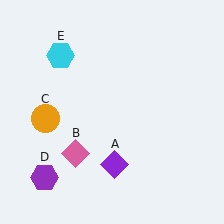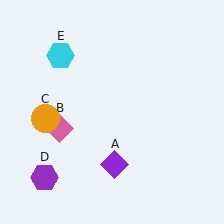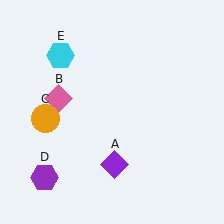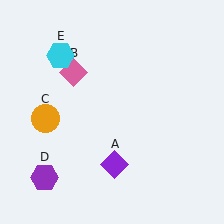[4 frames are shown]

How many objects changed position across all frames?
1 object changed position: pink diamond (object B).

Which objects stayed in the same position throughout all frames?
Purple diamond (object A) and orange circle (object C) and purple hexagon (object D) and cyan hexagon (object E) remained stationary.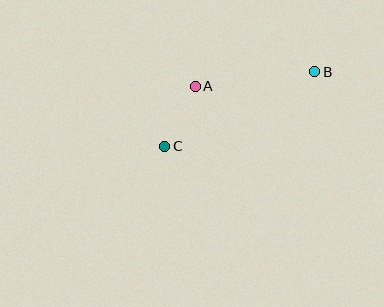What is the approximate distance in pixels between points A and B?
The distance between A and B is approximately 121 pixels.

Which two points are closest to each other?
Points A and C are closest to each other.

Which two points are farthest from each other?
Points B and C are farthest from each other.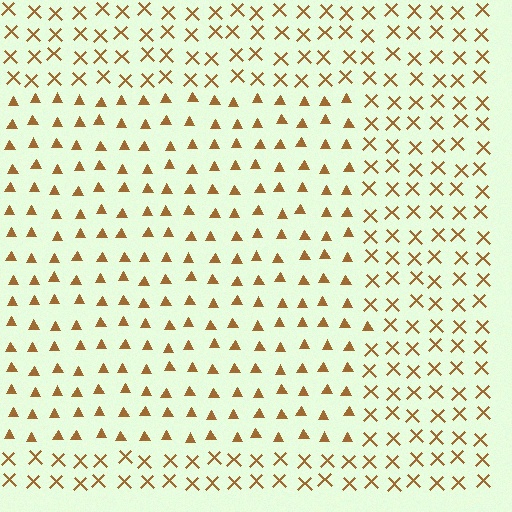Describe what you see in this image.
The image is filled with small brown elements arranged in a uniform grid. A rectangle-shaped region contains triangles, while the surrounding area contains X marks. The boundary is defined purely by the change in element shape.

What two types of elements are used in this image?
The image uses triangles inside the rectangle region and X marks outside it.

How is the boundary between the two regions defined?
The boundary is defined by a change in element shape: triangles inside vs. X marks outside. All elements share the same color and spacing.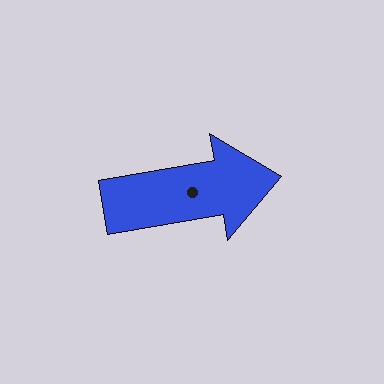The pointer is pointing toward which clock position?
Roughly 3 o'clock.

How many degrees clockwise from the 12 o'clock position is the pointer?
Approximately 80 degrees.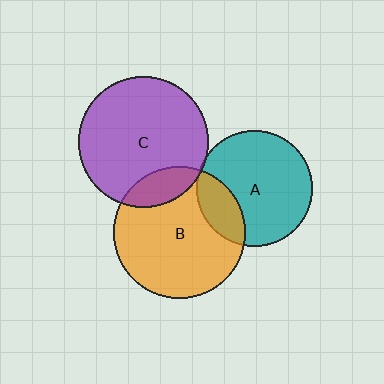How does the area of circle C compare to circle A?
Approximately 1.3 times.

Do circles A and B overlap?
Yes.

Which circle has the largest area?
Circle B (orange).